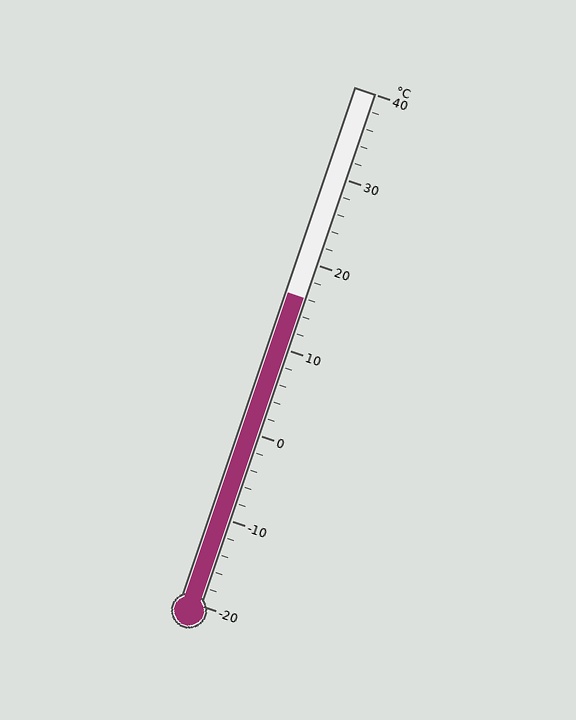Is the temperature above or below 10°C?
The temperature is above 10°C.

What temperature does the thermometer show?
The thermometer shows approximately 16°C.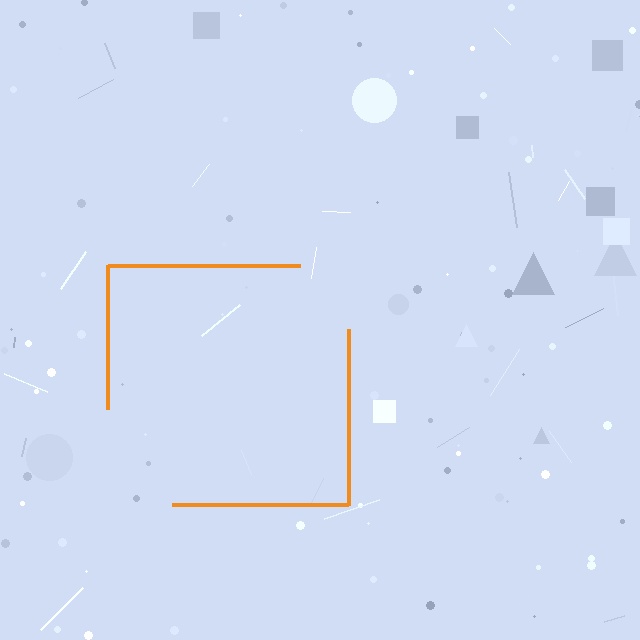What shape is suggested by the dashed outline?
The dashed outline suggests a square.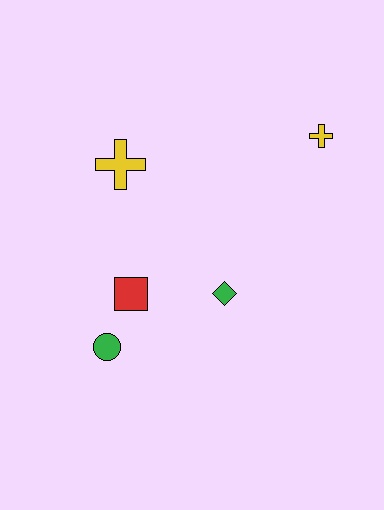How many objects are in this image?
There are 5 objects.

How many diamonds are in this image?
There is 1 diamond.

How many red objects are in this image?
There is 1 red object.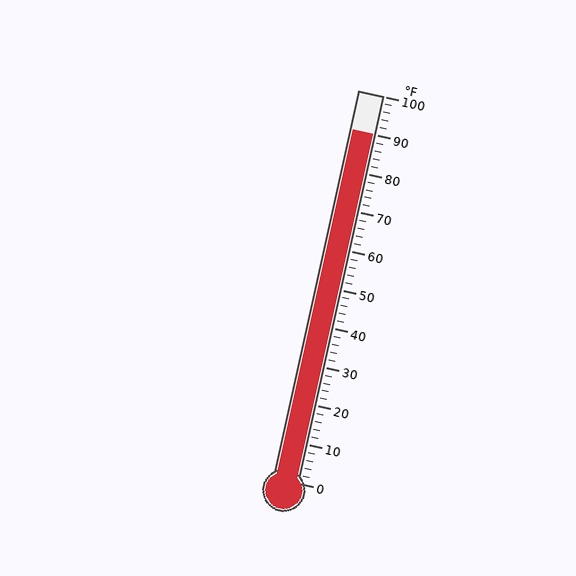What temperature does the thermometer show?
The thermometer shows approximately 90°F.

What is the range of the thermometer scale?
The thermometer scale ranges from 0°F to 100°F.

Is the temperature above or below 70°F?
The temperature is above 70°F.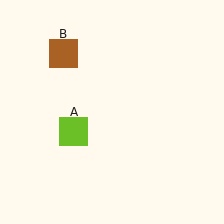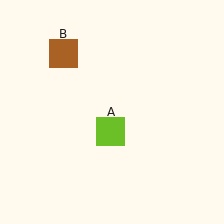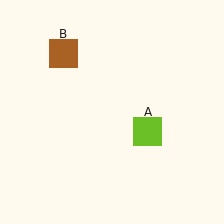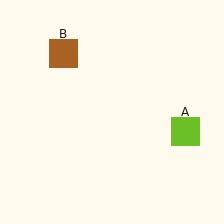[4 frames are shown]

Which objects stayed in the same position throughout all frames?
Brown square (object B) remained stationary.